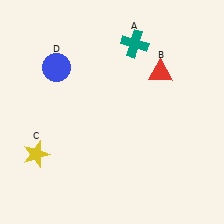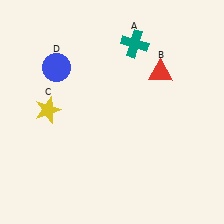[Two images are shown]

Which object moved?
The yellow star (C) moved up.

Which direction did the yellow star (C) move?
The yellow star (C) moved up.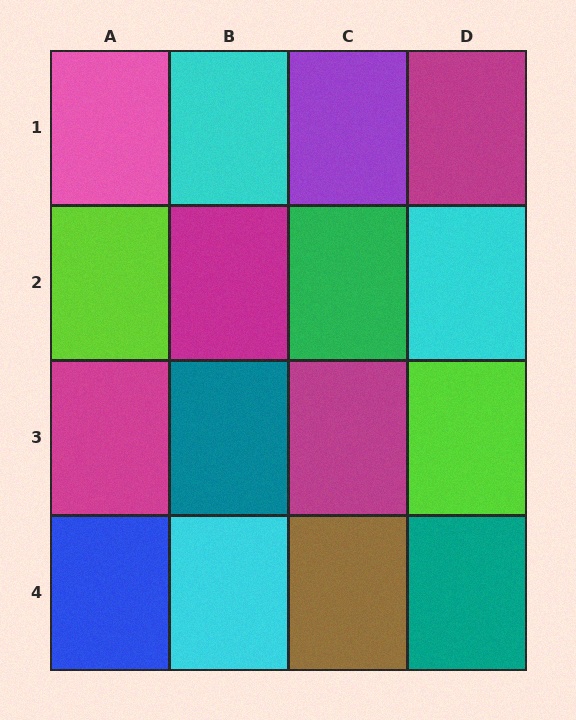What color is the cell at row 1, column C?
Purple.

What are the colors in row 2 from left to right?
Lime, magenta, green, cyan.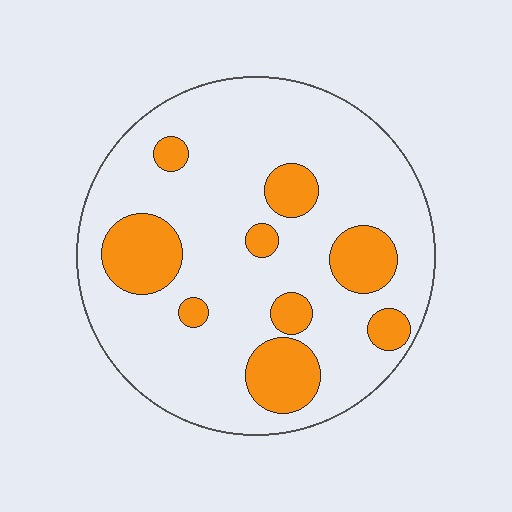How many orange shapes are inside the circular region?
9.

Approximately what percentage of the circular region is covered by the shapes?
Approximately 20%.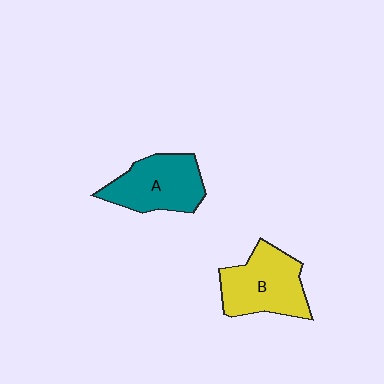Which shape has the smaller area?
Shape A (teal).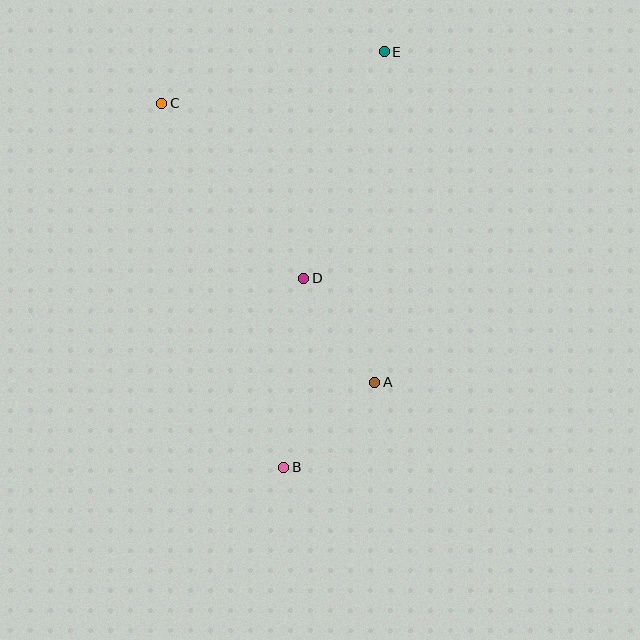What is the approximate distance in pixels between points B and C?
The distance between B and C is approximately 384 pixels.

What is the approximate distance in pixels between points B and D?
The distance between B and D is approximately 190 pixels.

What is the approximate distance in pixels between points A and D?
The distance between A and D is approximately 126 pixels.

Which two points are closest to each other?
Points A and B are closest to each other.